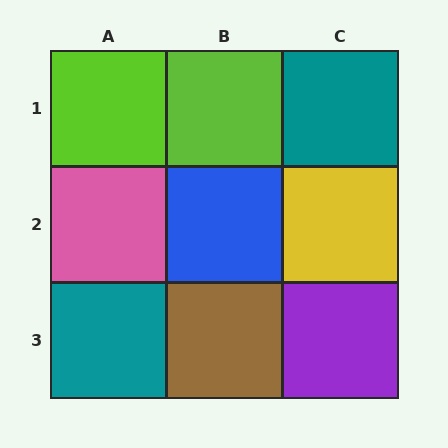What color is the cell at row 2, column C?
Yellow.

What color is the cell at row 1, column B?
Lime.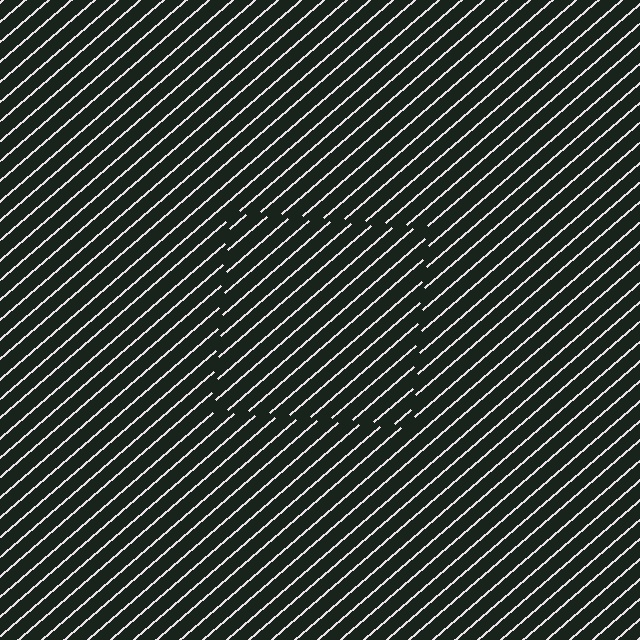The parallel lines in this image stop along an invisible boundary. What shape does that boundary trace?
An illusory square. The interior of the shape contains the same grating, shifted by half a period — the contour is defined by the phase discontinuity where line-ends from the inner and outer gratings abut.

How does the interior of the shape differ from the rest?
The interior of the shape contains the same grating, shifted by half a period — the contour is defined by the phase discontinuity where line-ends from the inner and outer gratings abut.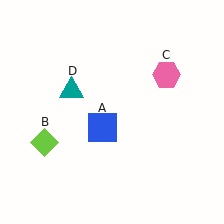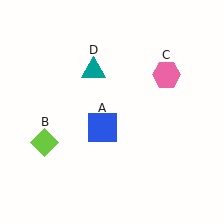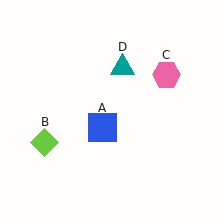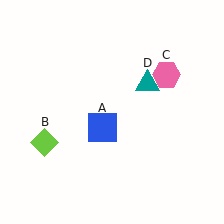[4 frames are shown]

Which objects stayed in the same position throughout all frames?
Blue square (object A) and lime diamond (object B) and pink hexagon (object C) remained stationary.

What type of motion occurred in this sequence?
The teal triangle (object D) rotated clockwise around the center of the scene.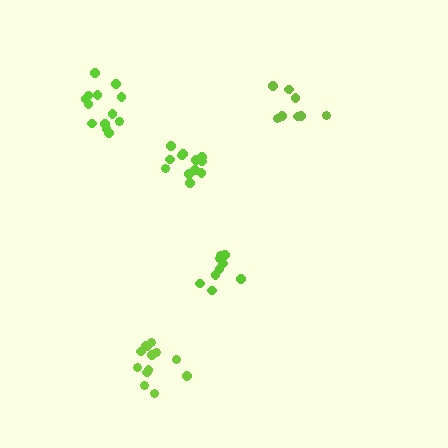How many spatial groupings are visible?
There are 5 spatial groupings.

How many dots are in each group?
Group 1: 13 dots, Group 2: 13 dots, Group 3: 8 dots, Group 4: 9 dots, Group 5: 12 dots (55 total).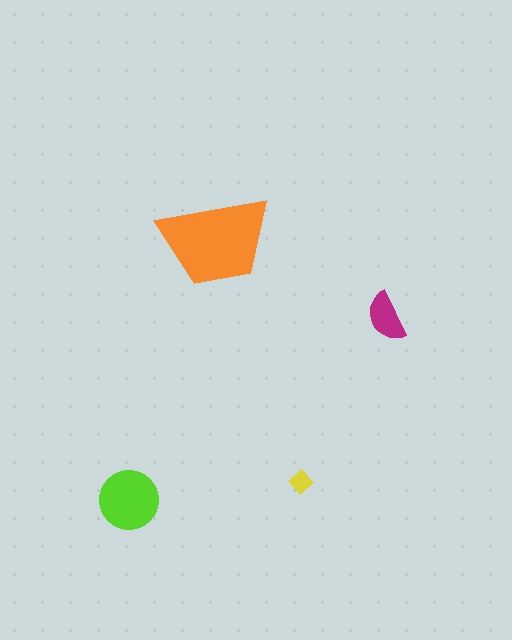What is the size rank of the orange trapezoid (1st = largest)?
1st.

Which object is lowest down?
The lime circle is bottommost.